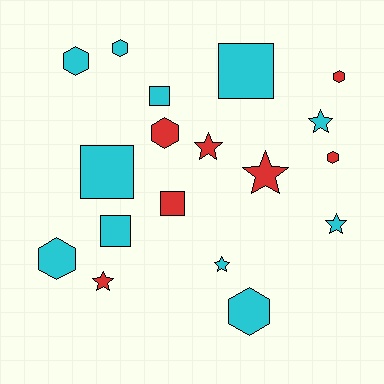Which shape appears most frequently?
Hexagon, with 7 objects.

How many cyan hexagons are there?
There are 4 cyan hexagons.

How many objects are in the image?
There are 18 objects.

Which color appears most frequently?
Cyan, with 11 objects.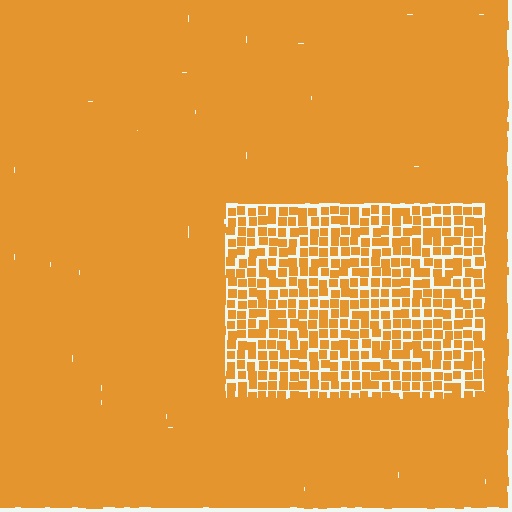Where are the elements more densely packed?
The elements are more densely packed outside the rectangle boundary.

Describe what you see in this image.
The image contains small orange elements arranged at two different densities. A rectangle-shaped region is visible where the elements are less densely packed than the surrounding area.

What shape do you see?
I see a rectangle.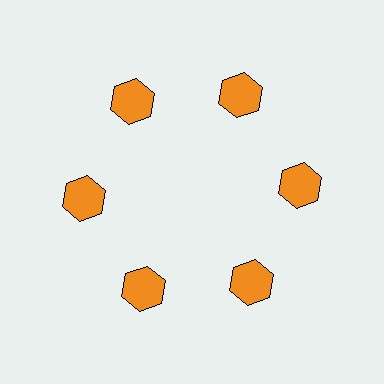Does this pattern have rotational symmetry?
Yes, this pattern has 6-fold rotational symmetry. It looks the same after rotating 60 degrees around the center.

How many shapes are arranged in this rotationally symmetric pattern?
There are 6 shapes, arranged in 6 groups of 1.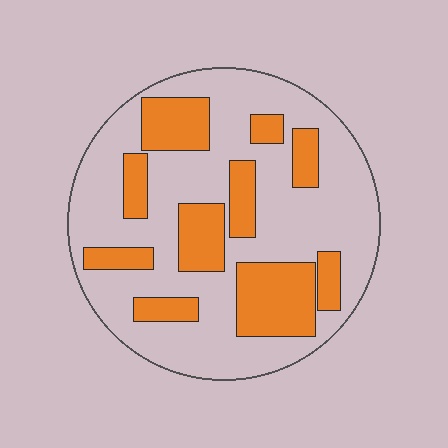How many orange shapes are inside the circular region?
10.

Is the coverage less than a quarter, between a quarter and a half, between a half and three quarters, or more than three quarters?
Between a quarter and a half.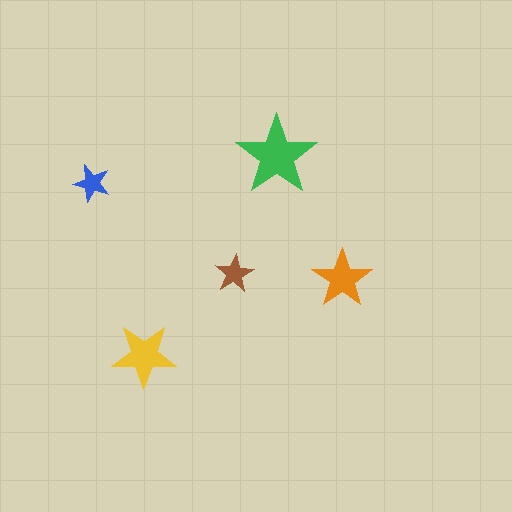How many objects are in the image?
There are 5 objects in the image.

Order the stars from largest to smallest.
the green one, the yellow one, the orange one, the brown one, the blue one.